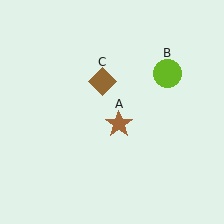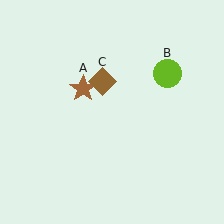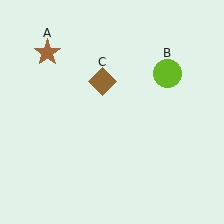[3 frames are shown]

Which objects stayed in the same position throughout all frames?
Lime circle (object B) and brown diamond (object C) remained stationary.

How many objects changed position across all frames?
1 object changed position: brown star (object A).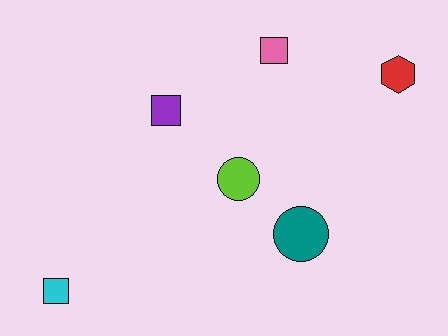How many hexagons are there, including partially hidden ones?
There is 1 hexagon.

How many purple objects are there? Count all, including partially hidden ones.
There is 1 purple object.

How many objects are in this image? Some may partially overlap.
There are 6 objects.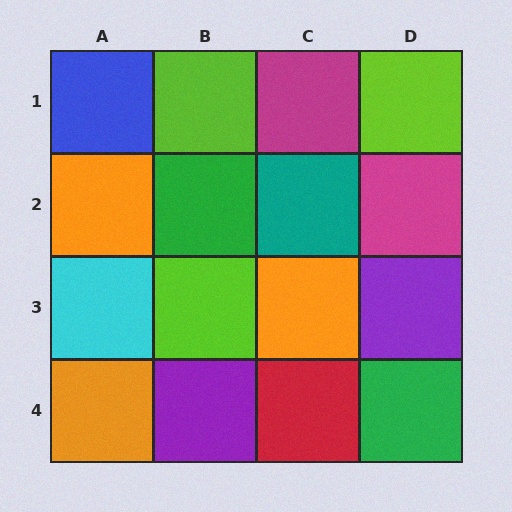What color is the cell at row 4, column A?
Orange.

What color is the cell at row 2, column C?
Teal.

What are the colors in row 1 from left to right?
Blue, lime, magenta, lime.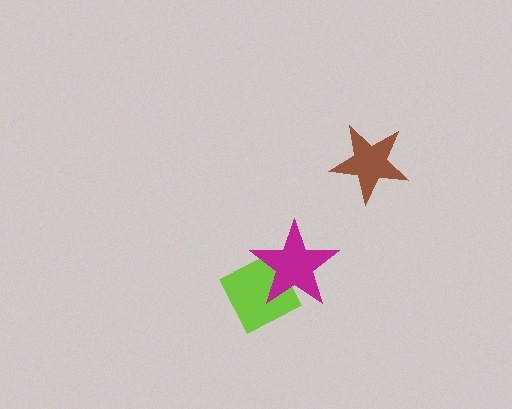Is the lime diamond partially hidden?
Yes, it is partially covered by another shape.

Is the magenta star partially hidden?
No, no other shape covers it.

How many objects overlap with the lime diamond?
1 object overlaps with the lime diamond.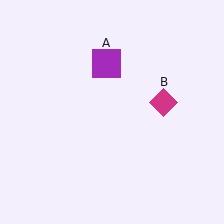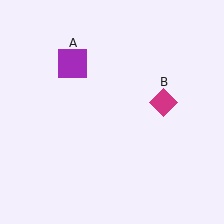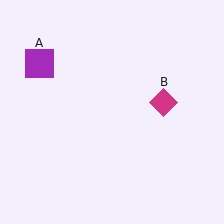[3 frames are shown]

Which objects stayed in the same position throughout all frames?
Magenta diamond (object B) remained stationary.